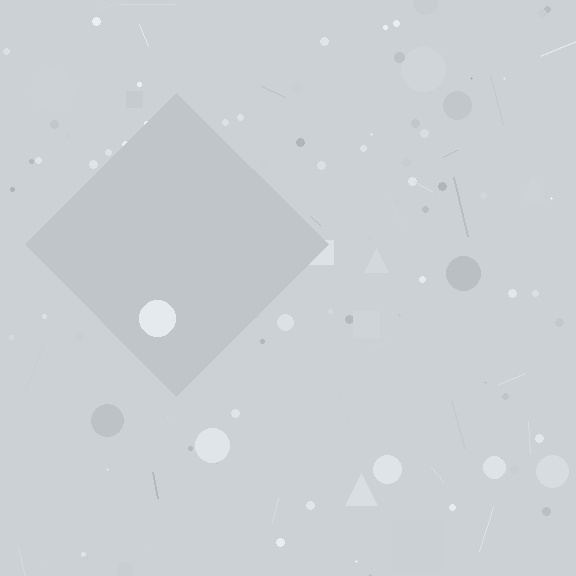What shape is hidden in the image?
A diamond is hidden in the image.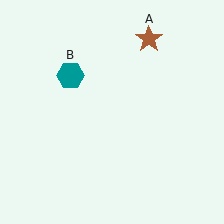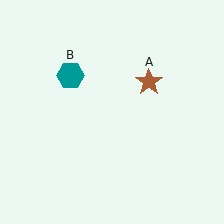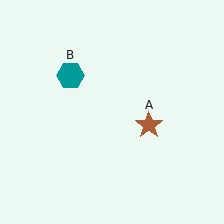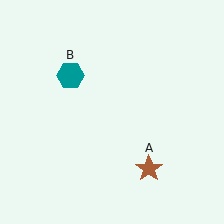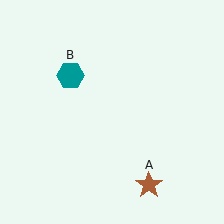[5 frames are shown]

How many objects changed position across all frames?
1 object changed position: brown star (object A).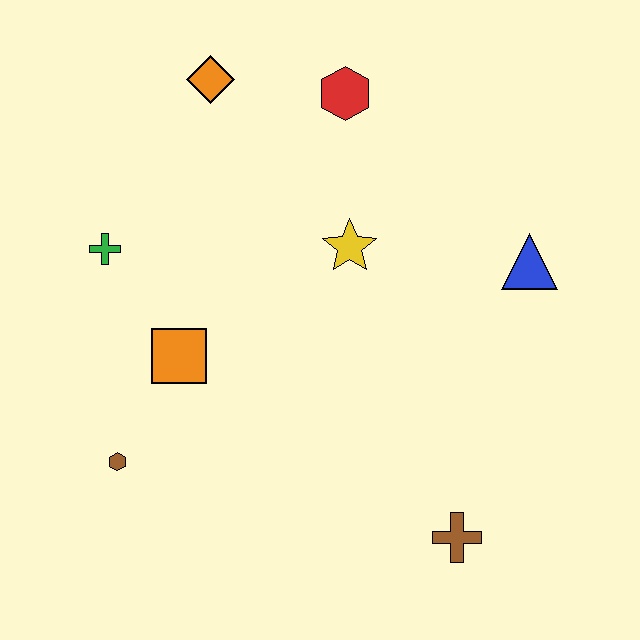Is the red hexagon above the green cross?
Yes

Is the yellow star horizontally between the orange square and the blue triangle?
Yes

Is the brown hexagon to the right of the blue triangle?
No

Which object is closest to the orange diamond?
The red hexagon is closest to the orange diamond.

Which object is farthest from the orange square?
The blue triangle is farthest from the orange square.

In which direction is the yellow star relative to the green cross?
The yellow star is to the right of the green cross.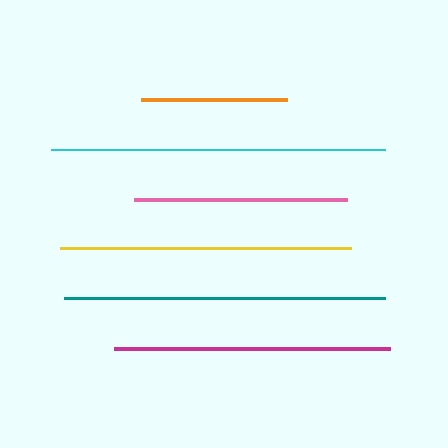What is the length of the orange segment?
The orange segment is approximately 146 pixels long.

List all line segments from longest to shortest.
From longest to shortest: cyan, teal, yellow, magenta, pink, orange.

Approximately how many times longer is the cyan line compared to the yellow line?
The cyan line is approximately 1.2 times the length of the yellow line.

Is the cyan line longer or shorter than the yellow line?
The cyan line is longer than the yellow line.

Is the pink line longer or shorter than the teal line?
The teal line is longer than the pink line.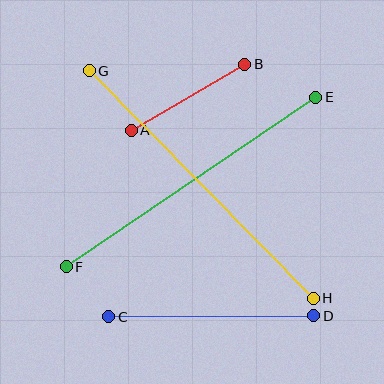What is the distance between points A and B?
The distance is approximately 131 pixels.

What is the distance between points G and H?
The distance is approximately 320 pixels.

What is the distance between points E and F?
The distance is approximately 302 pixels.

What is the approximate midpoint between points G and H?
The midpoint is at approximately (201, 184) pixels.